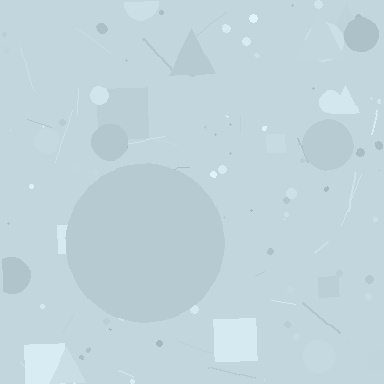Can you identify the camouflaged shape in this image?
The camouflaged shape is a circle.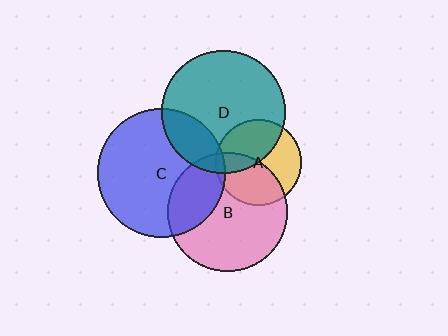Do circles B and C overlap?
Yes.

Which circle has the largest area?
Circle C (blue).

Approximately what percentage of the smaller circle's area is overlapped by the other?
Approximately 30%.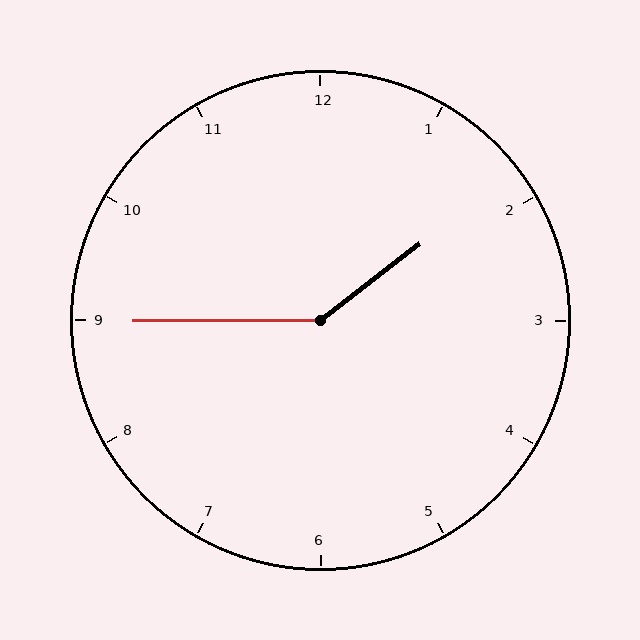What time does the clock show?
1:45.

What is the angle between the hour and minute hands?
Approximately 142 degrees.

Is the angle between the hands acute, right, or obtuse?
It is obtuse.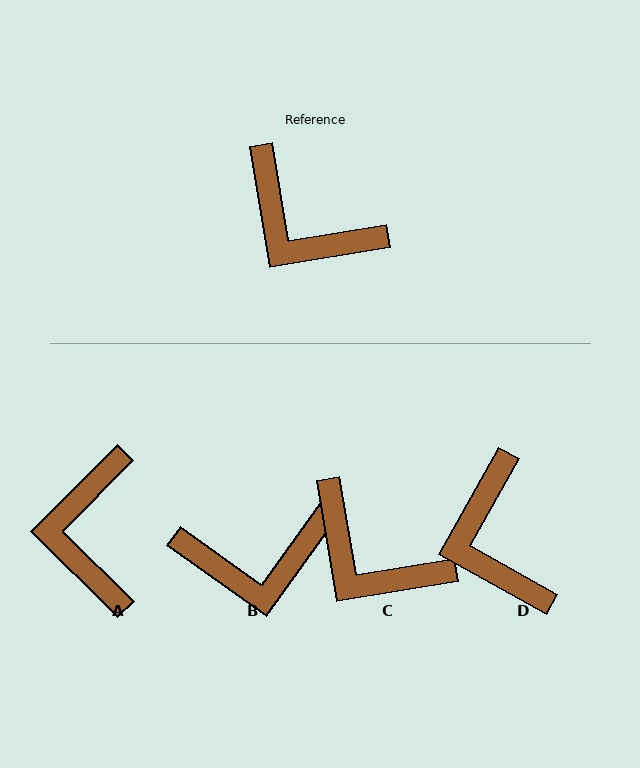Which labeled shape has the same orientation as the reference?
C.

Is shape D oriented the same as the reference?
No, it is off by about 39 degrees.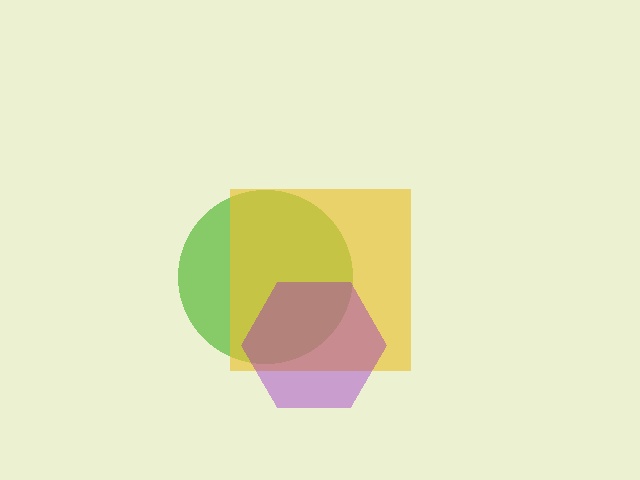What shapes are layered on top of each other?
The layered shapes are: a lime circle, a yellow square, a purple hexagon.